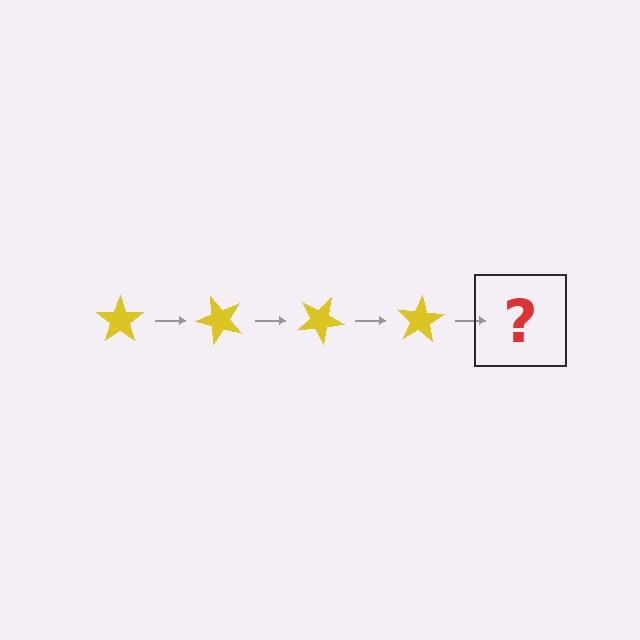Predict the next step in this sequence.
The next step is a yellow star rotated 200 degrees.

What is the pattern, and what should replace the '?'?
The pattern is that the star rotates 50 degrees each step. The '?' should be a yellow star rotated 200 degrees.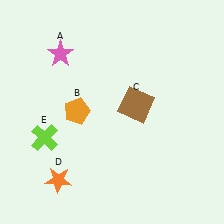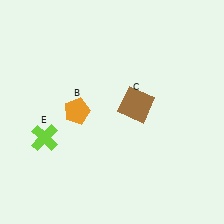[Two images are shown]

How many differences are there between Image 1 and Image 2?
There are 2 differences between the two images.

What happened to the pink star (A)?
The pink star (A) was removed in Image 2. It was in the top-left area of Image 1.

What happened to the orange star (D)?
The orange star (D) was removed in Image 2. It was in the bottom-left area of Image 1.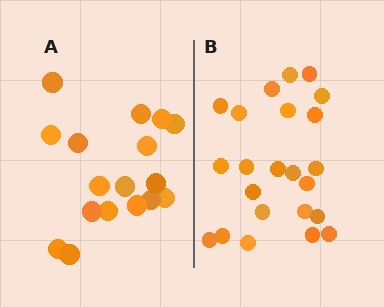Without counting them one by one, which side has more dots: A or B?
Region B (the right region) has more dots.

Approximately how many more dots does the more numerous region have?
Region B has about 6 more dots than region A.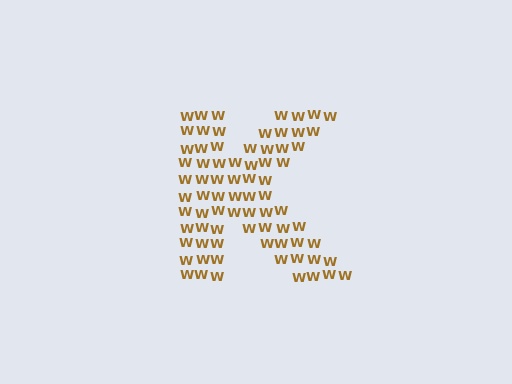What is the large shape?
The large shape is the letter K.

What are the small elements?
The small elements are letter W's.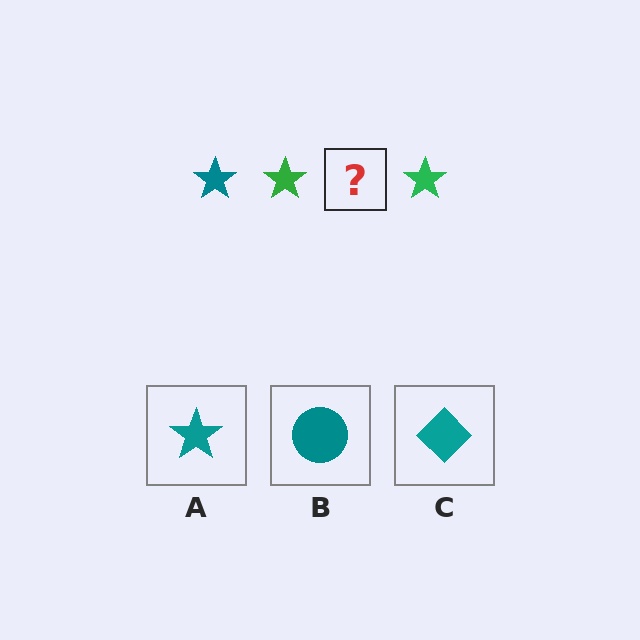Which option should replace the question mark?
Option A.